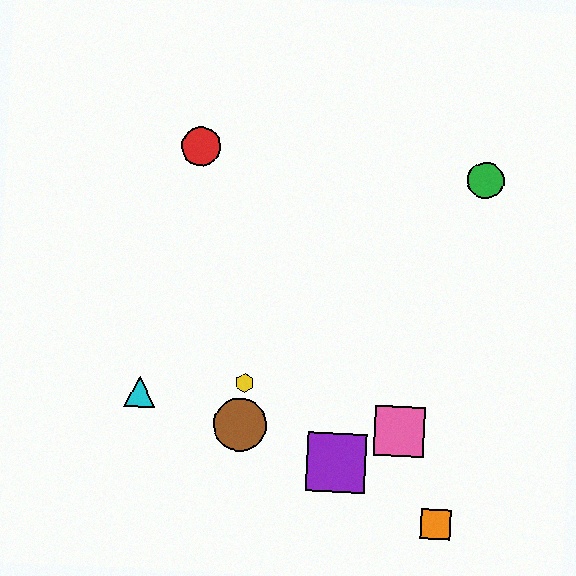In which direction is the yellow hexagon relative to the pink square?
The yellow hexagon is to the left of the pink square.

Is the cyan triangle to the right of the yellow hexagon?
No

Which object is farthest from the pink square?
The red circle is farthest from the pink square.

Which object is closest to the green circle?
The pink square is closest to the green circle.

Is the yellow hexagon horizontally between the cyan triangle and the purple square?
Yes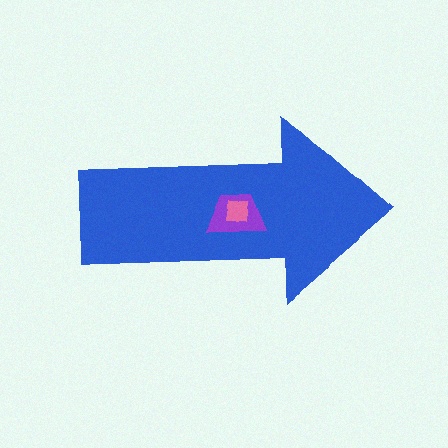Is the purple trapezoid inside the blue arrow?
Yes.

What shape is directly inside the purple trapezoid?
The pink square.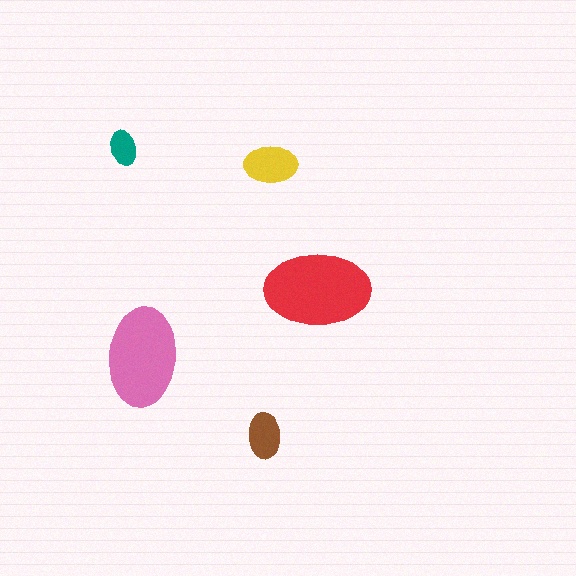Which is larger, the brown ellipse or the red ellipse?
The red one.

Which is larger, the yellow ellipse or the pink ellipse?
The pink one.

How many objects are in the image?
There are 5 objects in the image.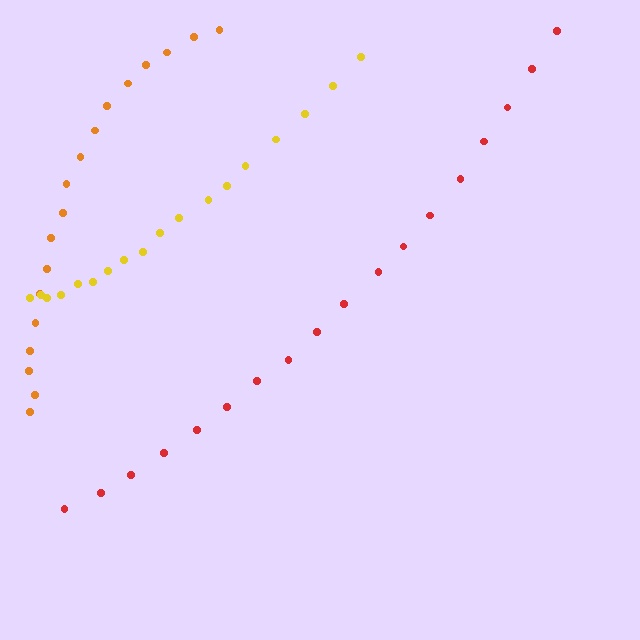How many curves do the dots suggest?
There are 3 distinct paths.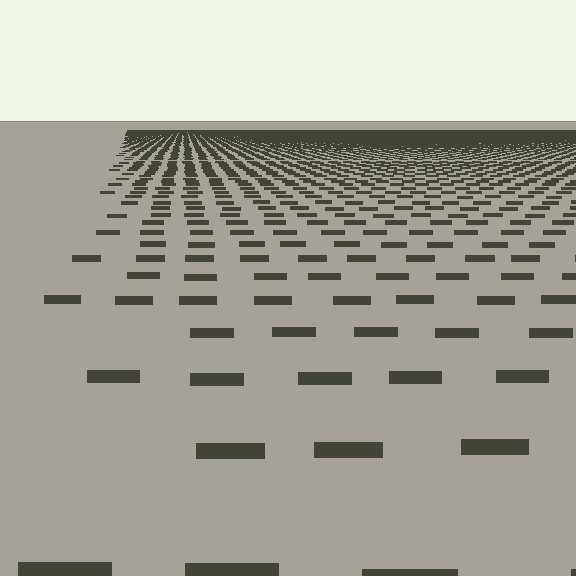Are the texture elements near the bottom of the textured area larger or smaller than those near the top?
Larger. Near the bottom, elements are closer to the viewer and appear at a bigger on-screen size.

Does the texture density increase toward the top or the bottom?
Density increases toward the top.